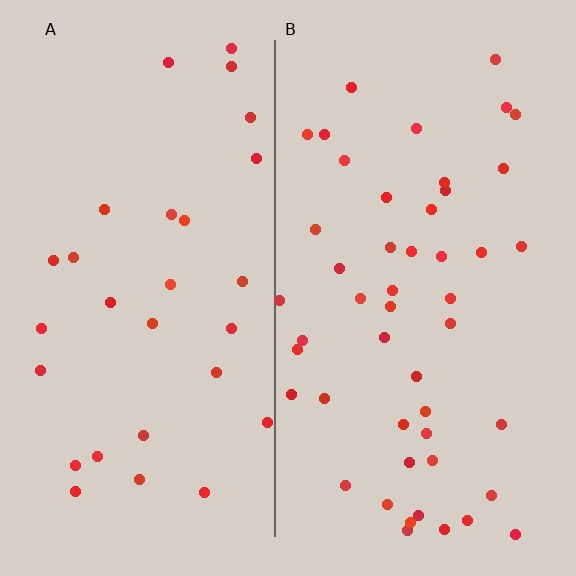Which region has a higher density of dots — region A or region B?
B (the right).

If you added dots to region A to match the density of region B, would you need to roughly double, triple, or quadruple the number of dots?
Approximately double.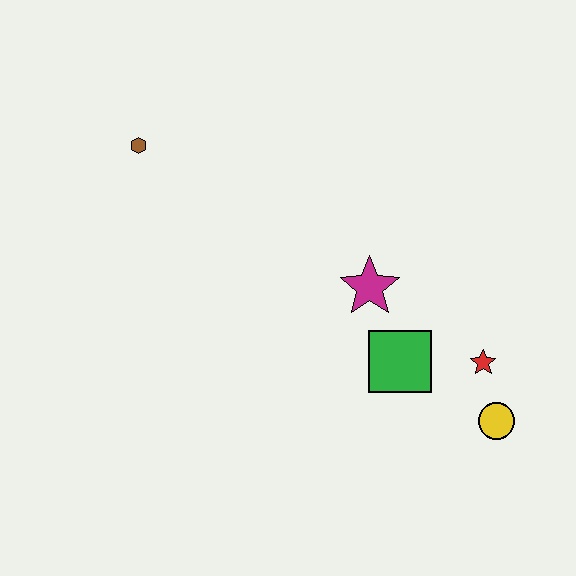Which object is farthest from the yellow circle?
The brown hexagon is farthest from the yellow circle.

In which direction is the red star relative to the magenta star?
The red star is to the right of the magenta star.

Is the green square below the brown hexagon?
Yes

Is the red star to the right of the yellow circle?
No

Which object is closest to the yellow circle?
The red star is closest to the yellow circle.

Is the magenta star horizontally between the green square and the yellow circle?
No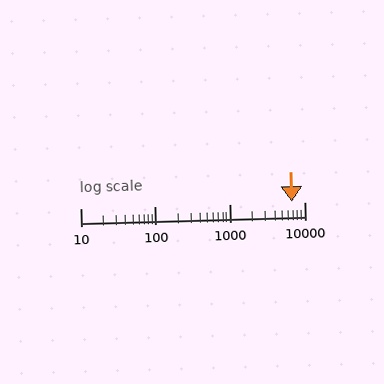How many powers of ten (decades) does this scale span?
The scale spans 3 decades, from 10 to 10000.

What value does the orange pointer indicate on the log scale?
The pointer indicates approximately 6700.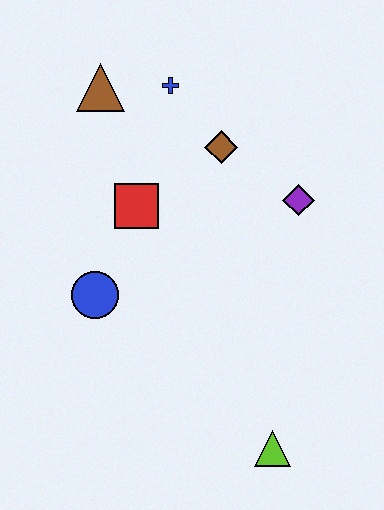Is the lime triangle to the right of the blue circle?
Yes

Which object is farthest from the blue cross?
The lime triangle is farthest from the blue cross.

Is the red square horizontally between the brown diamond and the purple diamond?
No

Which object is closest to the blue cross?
The brown triangle is closest to the blue cross.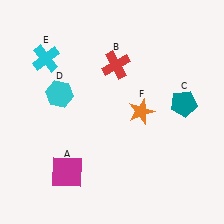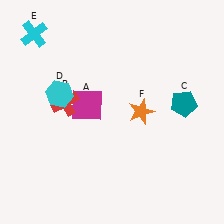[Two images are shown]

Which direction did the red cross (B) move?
The red cross (B) moved left.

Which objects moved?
The objects that moved are: the magenta square (A), the red cross (B), the cyan cross (E).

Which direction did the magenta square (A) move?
The magenta square (A) moved up.